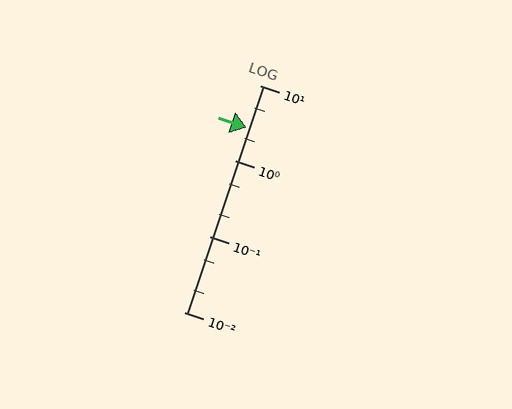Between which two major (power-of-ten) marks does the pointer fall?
The pointer is between 1 and 10.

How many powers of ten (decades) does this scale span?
The scale spans 3 decades, from 0.01 to 10.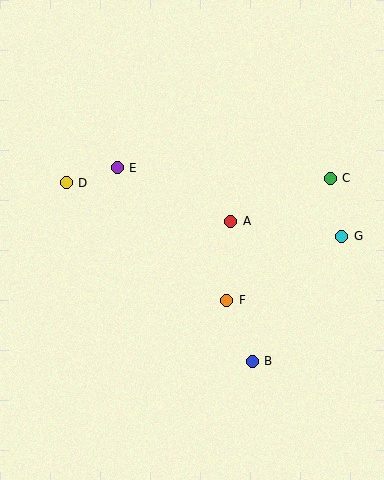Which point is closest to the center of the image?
Point A at (231, 221) is closest to the center.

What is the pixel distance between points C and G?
The distance between C and G is 59 pixels.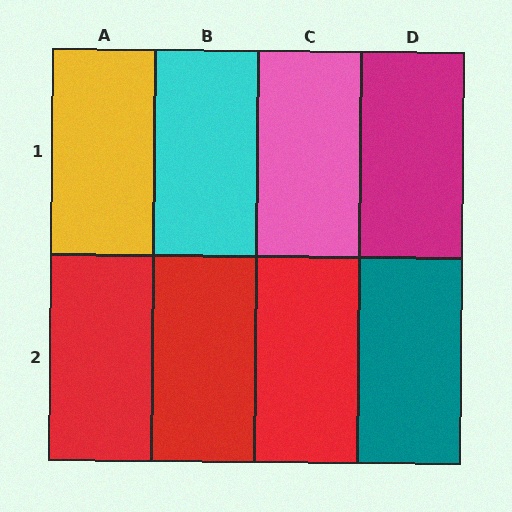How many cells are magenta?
1 cell is magenta.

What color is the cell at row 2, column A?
Red.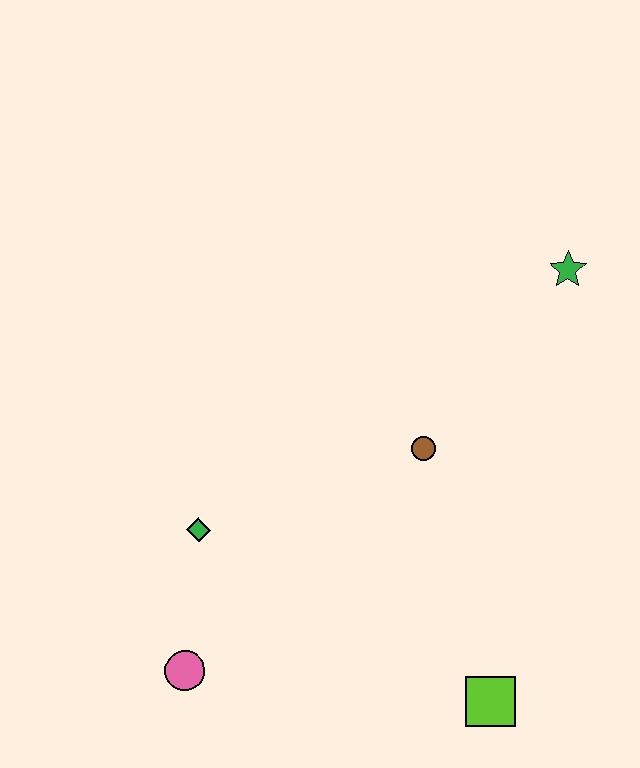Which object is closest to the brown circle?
The green star is closest to the brown circle.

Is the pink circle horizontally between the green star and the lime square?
No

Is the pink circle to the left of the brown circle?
Yes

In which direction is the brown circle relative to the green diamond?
The brown circle is to the right of the green diamond.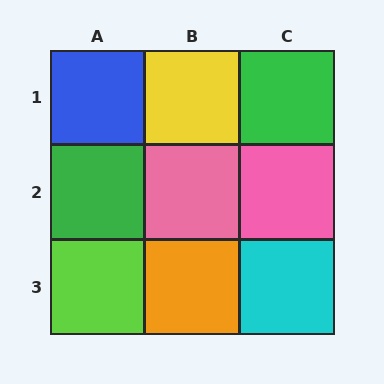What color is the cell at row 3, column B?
Orange.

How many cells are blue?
1 cell is blue.